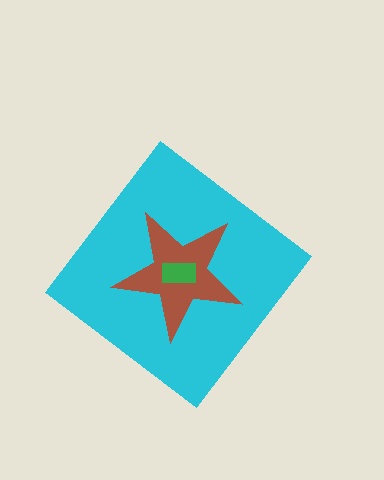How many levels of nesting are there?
3.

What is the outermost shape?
The cyan diamond.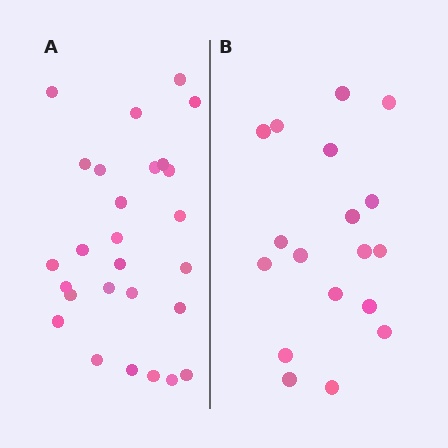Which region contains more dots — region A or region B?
Region A (the left region) has more dots.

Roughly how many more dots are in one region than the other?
Region A has roughly 8 or so more dots than region B.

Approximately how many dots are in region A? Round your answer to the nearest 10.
About 30 dots. (The exact count is 27, which rounds to 30.)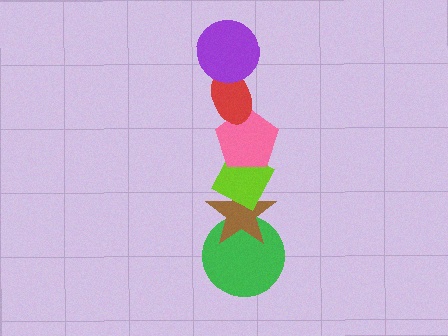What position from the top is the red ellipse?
The red ellipse is 2nd from the top.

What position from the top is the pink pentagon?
The pink pentagon is 3rd from the top.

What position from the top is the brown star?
The brown star is 5th from the top.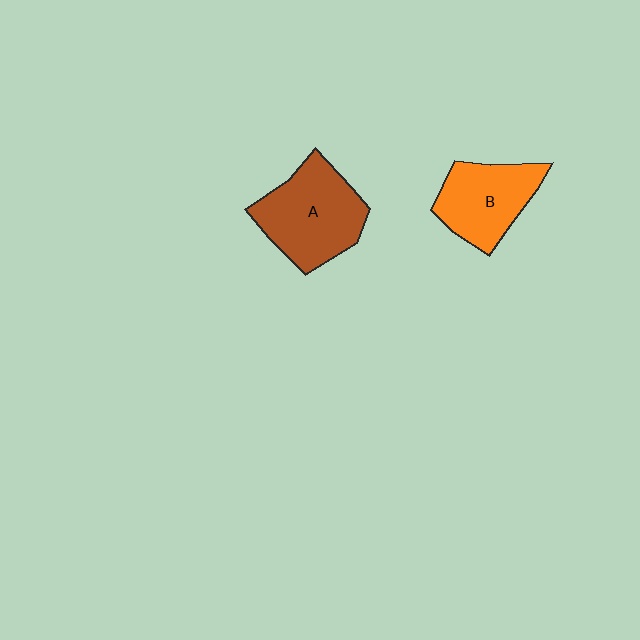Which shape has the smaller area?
Shape B (orange).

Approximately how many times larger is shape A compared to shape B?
Approximately 1.3 times.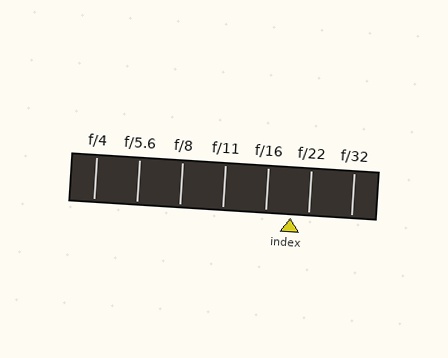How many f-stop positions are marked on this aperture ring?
There are 7 f-stop positions marked.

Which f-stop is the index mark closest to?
The index mark is closest to f/22.